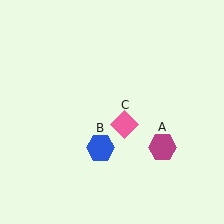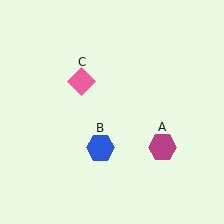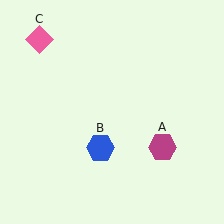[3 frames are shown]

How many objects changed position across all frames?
1 object changed position: pink diamond (object C).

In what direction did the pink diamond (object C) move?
The pink diamond (object C) moved up and to the left.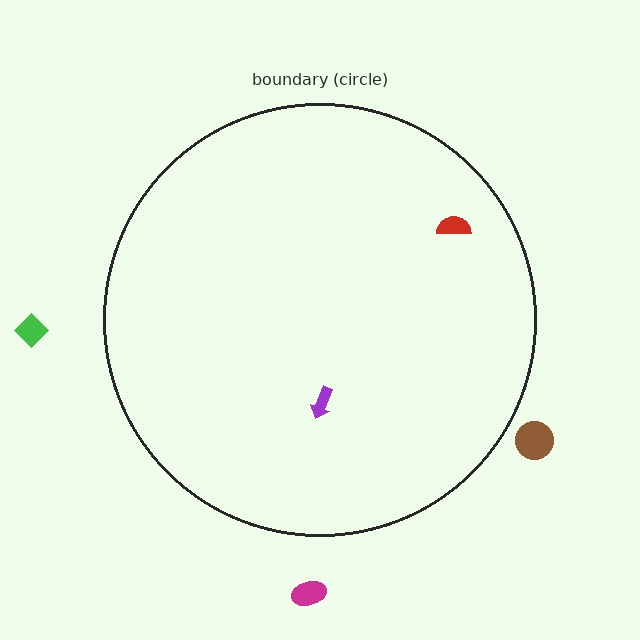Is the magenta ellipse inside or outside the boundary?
Outside.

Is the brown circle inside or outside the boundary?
Outside.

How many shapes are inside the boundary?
2 inside, 3 outside.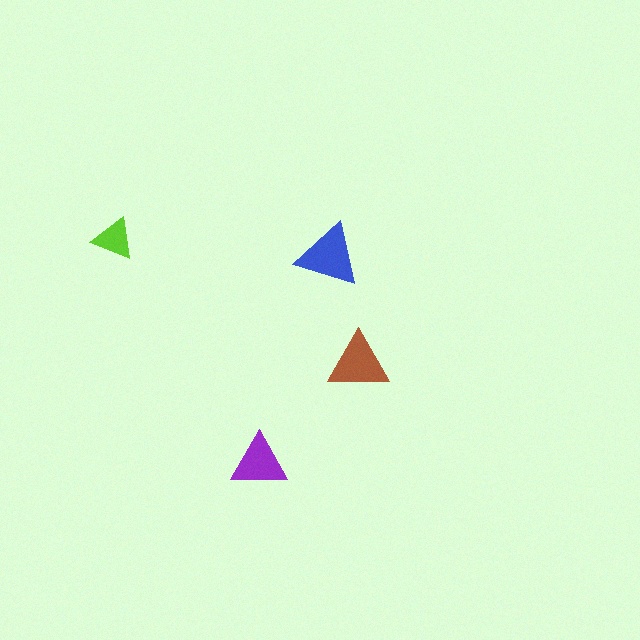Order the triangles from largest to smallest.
the blue one, the brown one, the purple one, the lime one.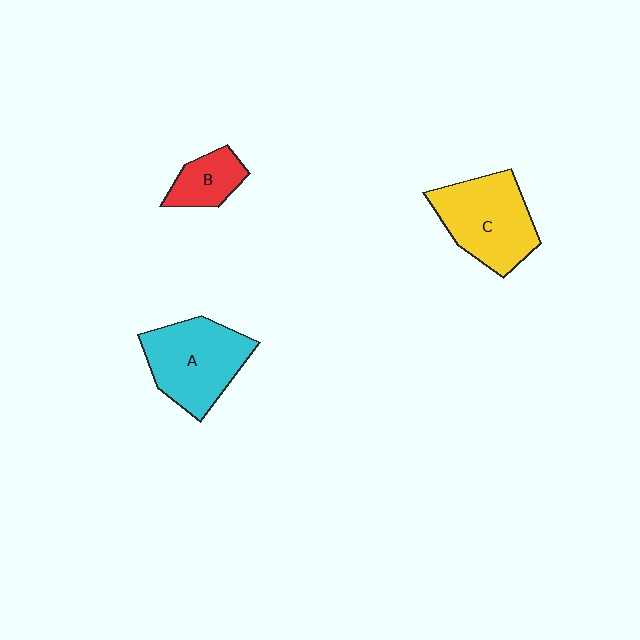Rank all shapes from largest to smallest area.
From largest to smallest: A (cyan), C (yellow), B (red).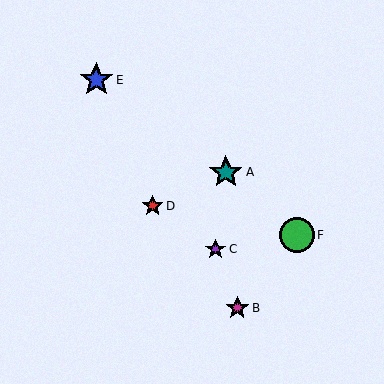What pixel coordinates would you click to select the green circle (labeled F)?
Click at (297, 235) to select the green circle F.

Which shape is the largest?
The green circle (labeled F) is the largest.